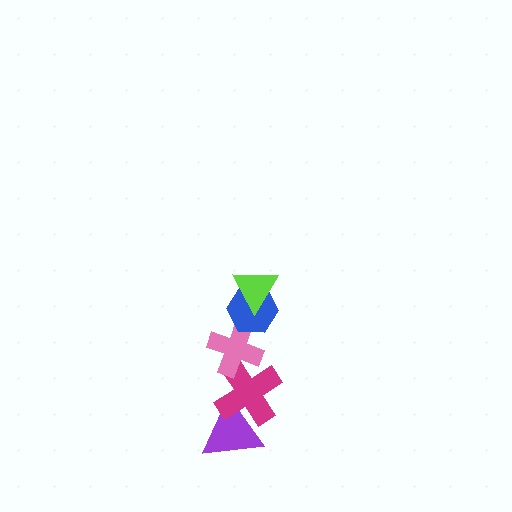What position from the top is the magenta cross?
The magenta cross is 4th from the top.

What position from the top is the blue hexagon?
The blue hexagon is 2nd from the top.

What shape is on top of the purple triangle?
The magenta cross is on top of the purple triangle.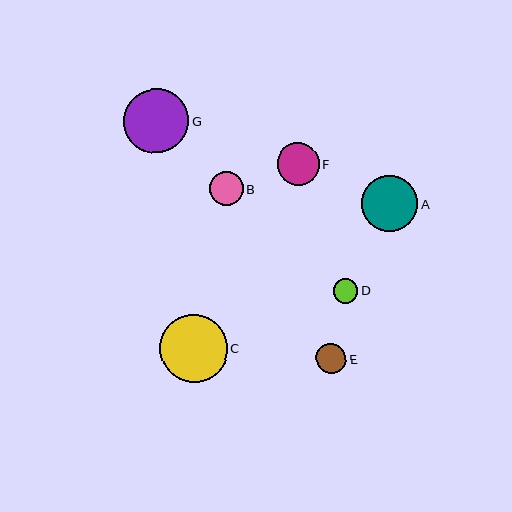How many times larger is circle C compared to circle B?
Circle C is approximately 2.0 times the size of circle B.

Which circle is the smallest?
Circle D is the smallest with a size of approximately 24 pixels.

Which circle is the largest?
Circle C is the largest with a size of approximately 68 pixels.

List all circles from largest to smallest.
From largest to smallest: C, G, A, F, B, E, D.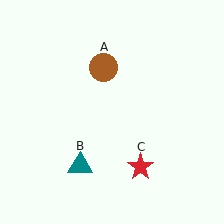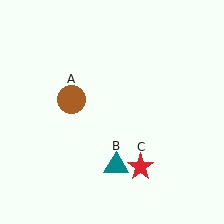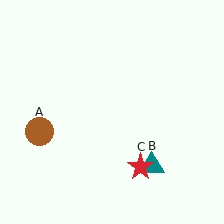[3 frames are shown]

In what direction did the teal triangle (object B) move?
The teal triangle (object B) moved right.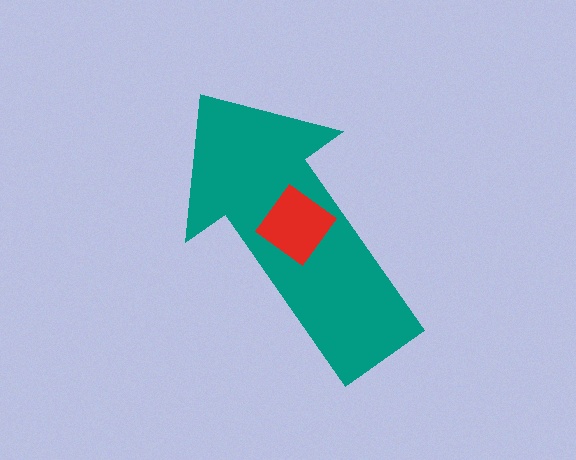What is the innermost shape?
The red diamond.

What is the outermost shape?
The teal arrow.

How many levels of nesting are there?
2.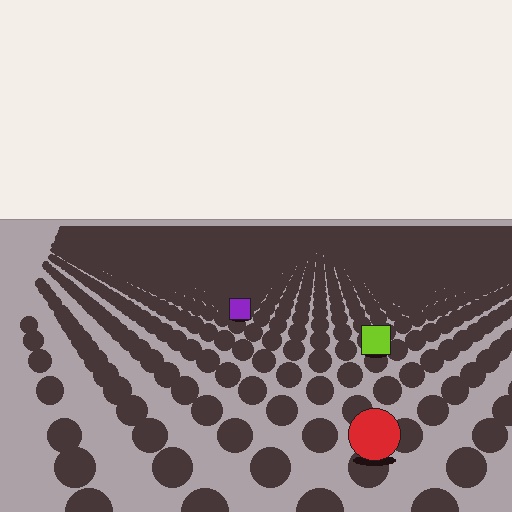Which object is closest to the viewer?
The red circle is closest. The texture marks near it are larger and more spread out.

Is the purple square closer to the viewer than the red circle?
No. The red circle is closer — you can tell from the texture gradient: the ground texture is coarser near it.